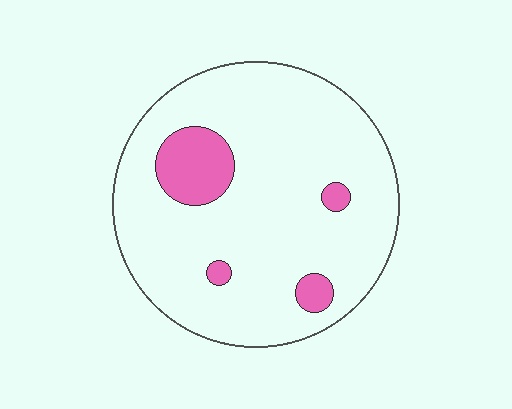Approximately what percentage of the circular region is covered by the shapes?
Approximately 10%.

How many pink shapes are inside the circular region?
4.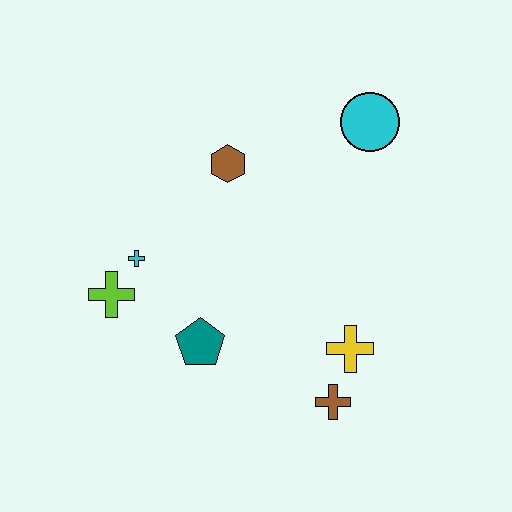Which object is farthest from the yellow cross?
The lime cross is farthest from the yellow cross.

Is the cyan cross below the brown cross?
No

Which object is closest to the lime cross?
The cyan cross is closest to the lime cross.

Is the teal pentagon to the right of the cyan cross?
Yes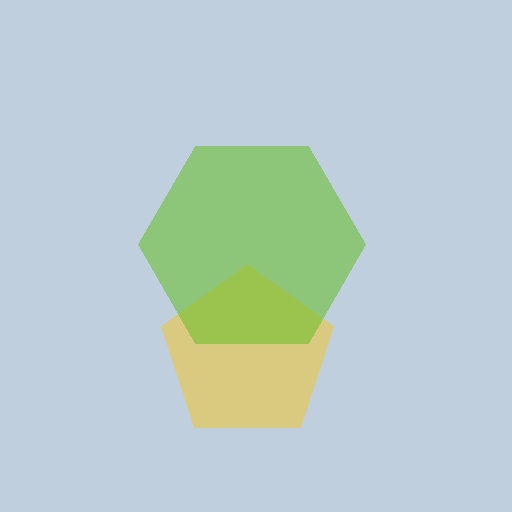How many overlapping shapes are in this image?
There are 2 overlapping shapes in the image.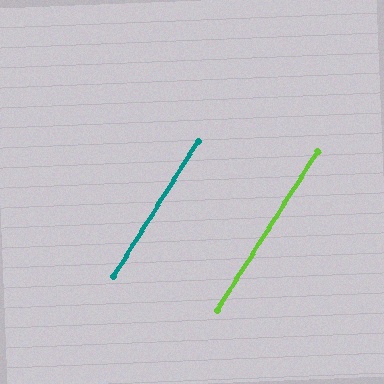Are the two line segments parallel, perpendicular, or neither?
Parallel — their directions differ by only 0.4°.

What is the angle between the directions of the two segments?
Approximately 0 degrees.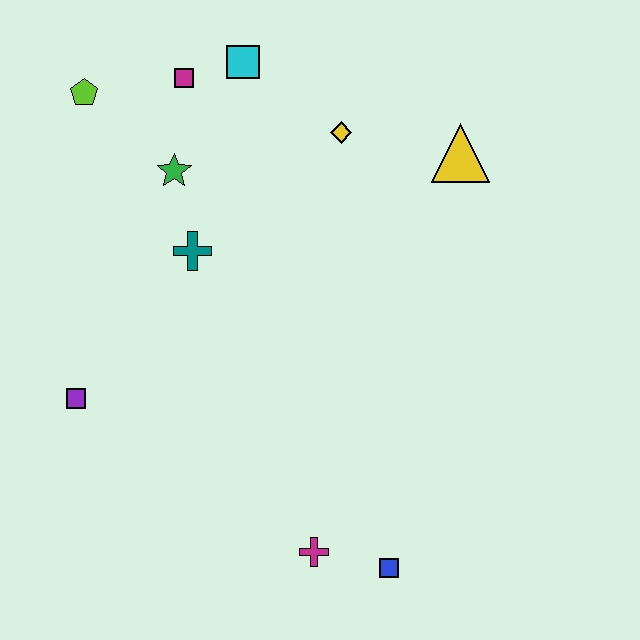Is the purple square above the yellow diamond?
No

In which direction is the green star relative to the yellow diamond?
The green star is to the left of the yellow diamond.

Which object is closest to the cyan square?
The magenta square is closest to the cyan square.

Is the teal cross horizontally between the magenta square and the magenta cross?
Yes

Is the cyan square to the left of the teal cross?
No